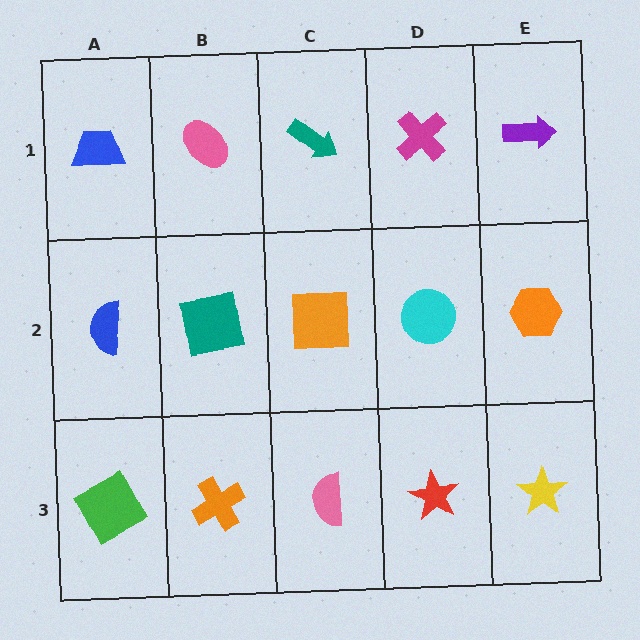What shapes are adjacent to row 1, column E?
An orange hexagon (row 2, column E), a magenta cross (row 1, column D).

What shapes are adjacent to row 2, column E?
A purple arrow (row 1, column E), a yellow star (row 3, column E), a cyan circle (row 2, column D).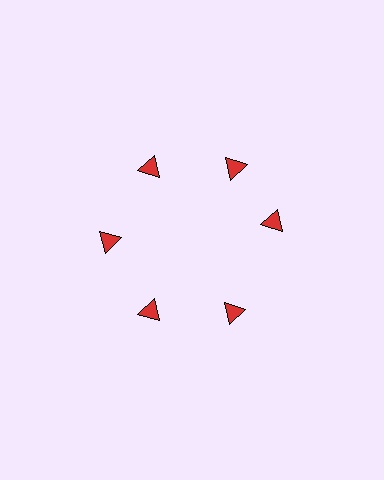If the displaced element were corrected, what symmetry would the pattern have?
It would have 6-fold rotational symmetry — the pattern would map onto itself every 60 degrees.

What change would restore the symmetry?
The symmetry would be restored by rotating it back into even spacing with its neighbors so that all 6 triangles sit at equal angles and equal distance from the center.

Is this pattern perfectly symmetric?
No. The 6 red triangles are arranged in a ring, but one element near the 3 o'clock position is rotated out of alignment along the ring, breaking the 6-fold rotational symmetry.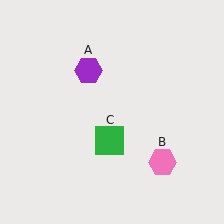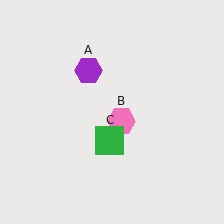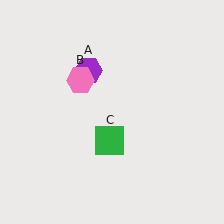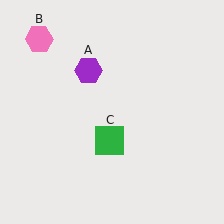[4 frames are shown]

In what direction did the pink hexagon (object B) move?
The pink hexagon (object B) moved up and to the left.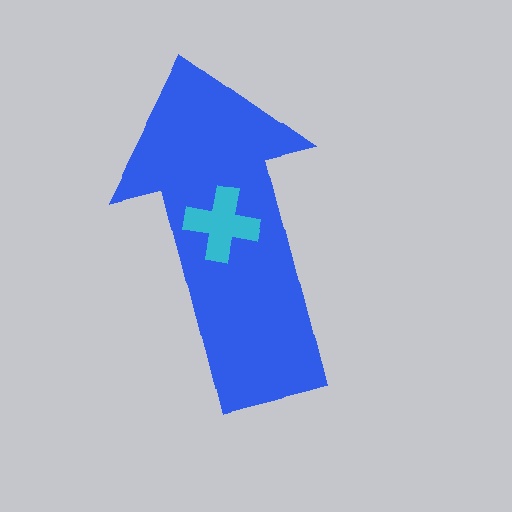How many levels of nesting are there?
2.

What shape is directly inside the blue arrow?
The cyan cross.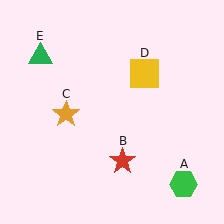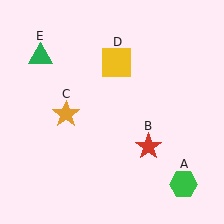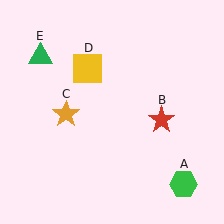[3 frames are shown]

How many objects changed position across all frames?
2 objects changed position: red star (object B), yellow square (object D).